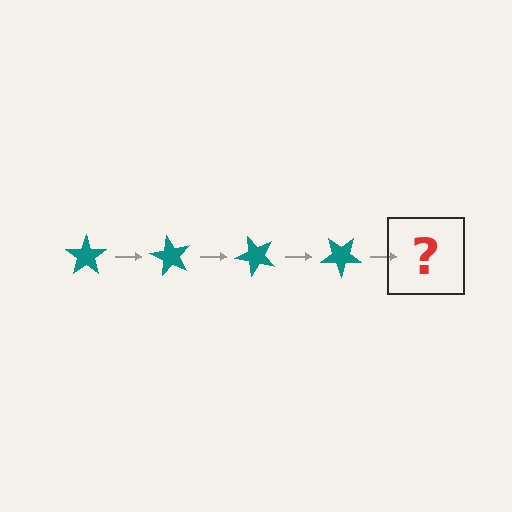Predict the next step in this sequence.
The next step is a teal star rotated 240 degrees.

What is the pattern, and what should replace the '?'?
The pattern is that the star rotates 60 degrees each step. The '?' should be a teal star rotated 240 degrees.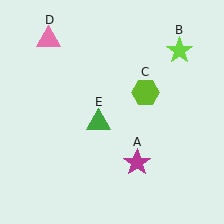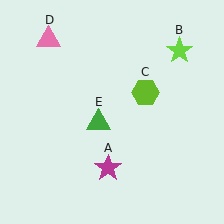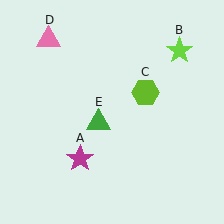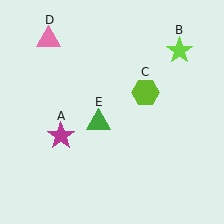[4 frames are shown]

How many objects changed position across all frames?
1 object changed position: magenta star (object A).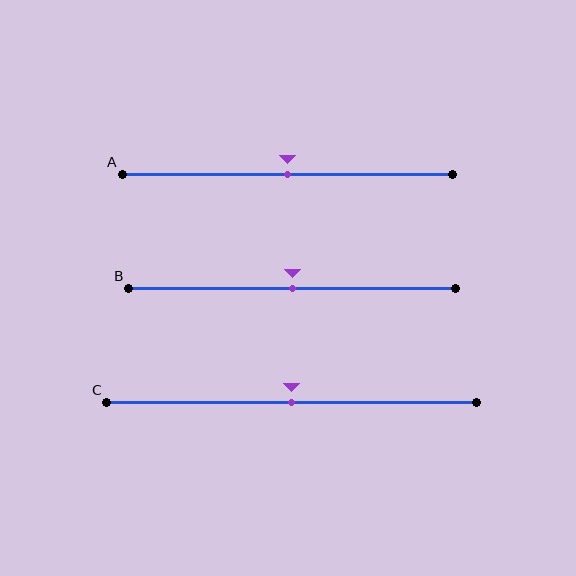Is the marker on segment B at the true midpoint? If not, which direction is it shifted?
Yes, the marker on segment B is at the true midpoint.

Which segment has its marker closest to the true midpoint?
Segment A has its marker closest to the true midpoint.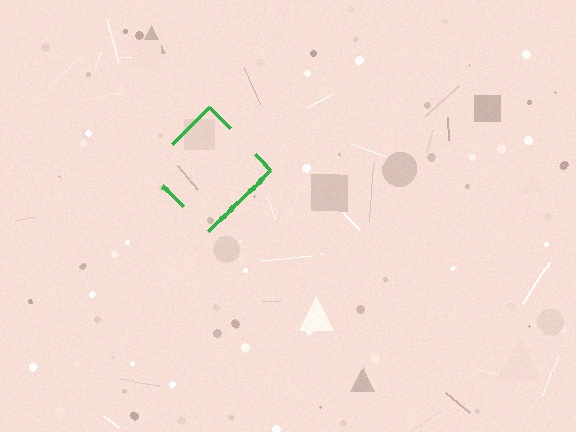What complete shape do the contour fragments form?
The contour fragments form a diamond.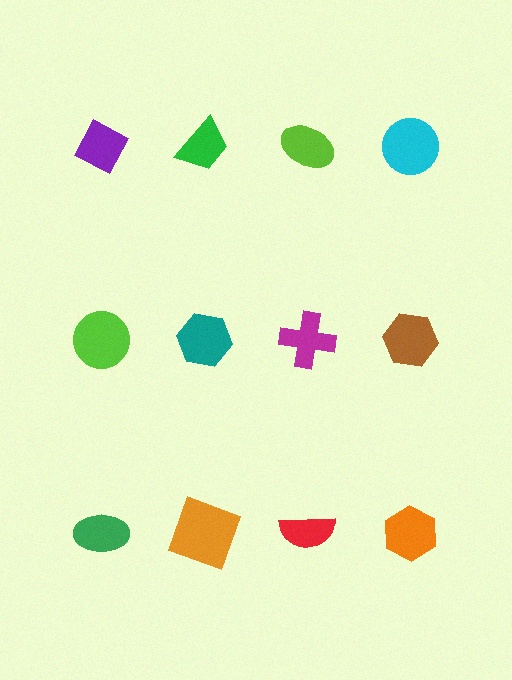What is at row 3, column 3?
A red semicircle.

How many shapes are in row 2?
4 shapes.